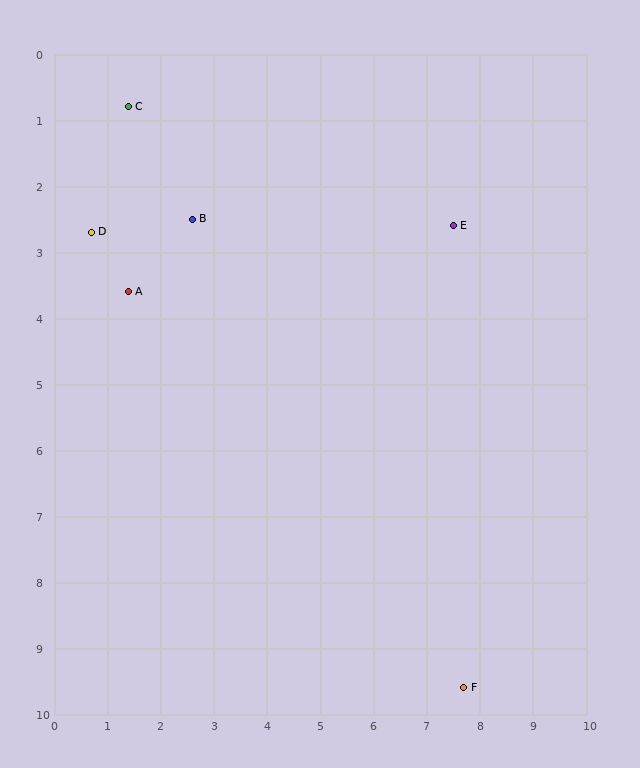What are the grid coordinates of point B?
Point B is at approximately (2.6, 2.5).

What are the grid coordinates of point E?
Point E is at approximately (7.5, 2.6).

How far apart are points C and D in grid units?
Points C and D are about 2.0 grid units apart.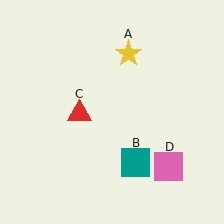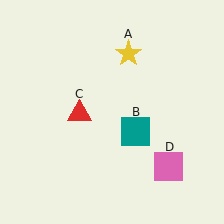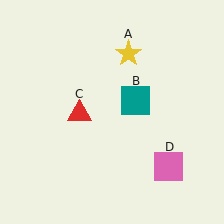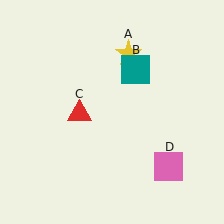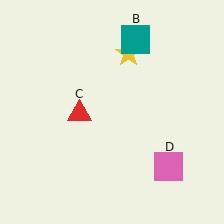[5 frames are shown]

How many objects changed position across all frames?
1 object changed position: teal square (object B).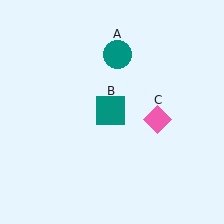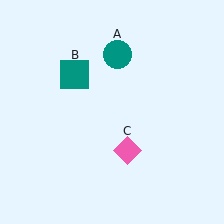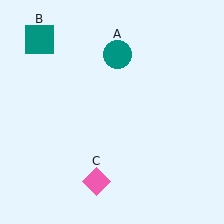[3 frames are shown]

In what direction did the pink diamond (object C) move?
The pink diamond (object C) moved down and to the left.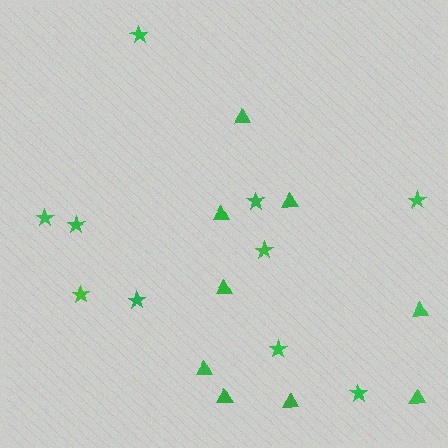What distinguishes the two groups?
There are 2 groups: one group of triangles (9) and one group of stars (10).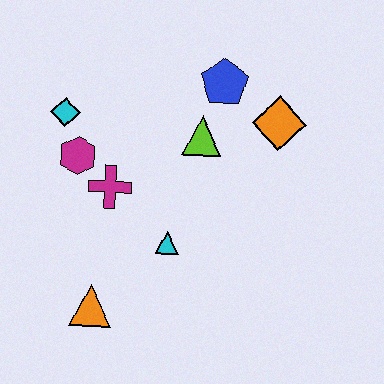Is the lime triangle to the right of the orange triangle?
Yes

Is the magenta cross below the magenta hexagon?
Yes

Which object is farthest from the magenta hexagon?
The orange diamond is farthest from the magenta hexagon.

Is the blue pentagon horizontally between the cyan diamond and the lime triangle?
No